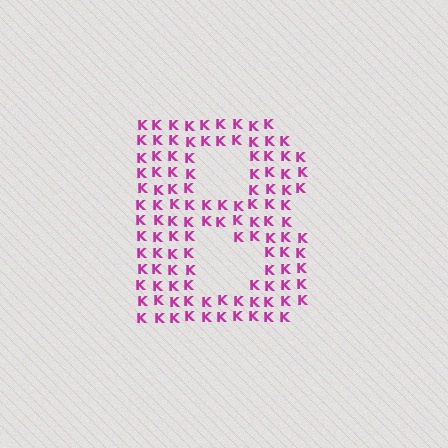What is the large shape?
The large shape is the letter B.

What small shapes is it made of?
It is made of small letter K's.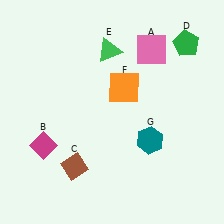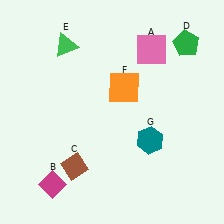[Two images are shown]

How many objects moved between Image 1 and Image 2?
2 objects moved between the two images.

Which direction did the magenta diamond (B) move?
The magenta diamond (B) moved down.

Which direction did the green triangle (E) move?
The green triangle (E) moved left.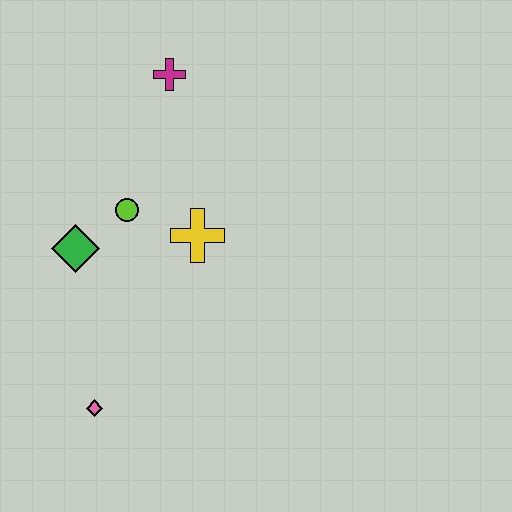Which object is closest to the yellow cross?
The lime circle is closest to the yellow cross.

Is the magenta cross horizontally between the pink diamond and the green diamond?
No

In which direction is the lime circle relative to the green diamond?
The lime circle is to the right of the green diamond.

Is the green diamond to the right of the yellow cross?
No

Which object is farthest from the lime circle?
The pink diamond is farthest from the lime circle.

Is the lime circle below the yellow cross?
No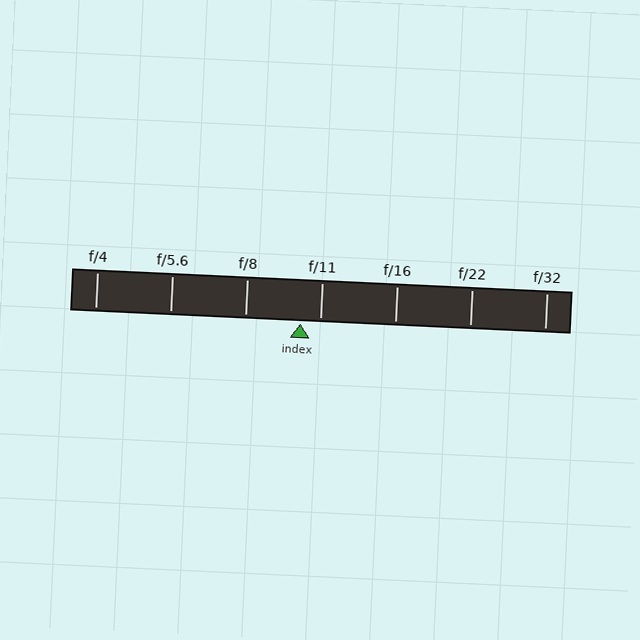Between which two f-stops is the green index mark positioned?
The index mark is between f/8 and f/11.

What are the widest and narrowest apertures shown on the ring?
The widest aperture shown is f/4 and the narrowest is f/32.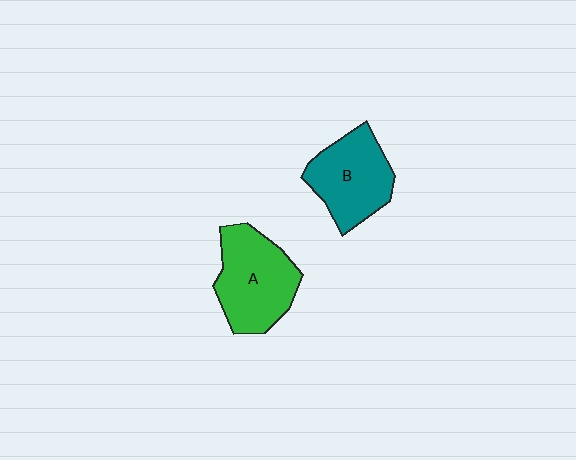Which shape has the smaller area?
Shape B (teal).